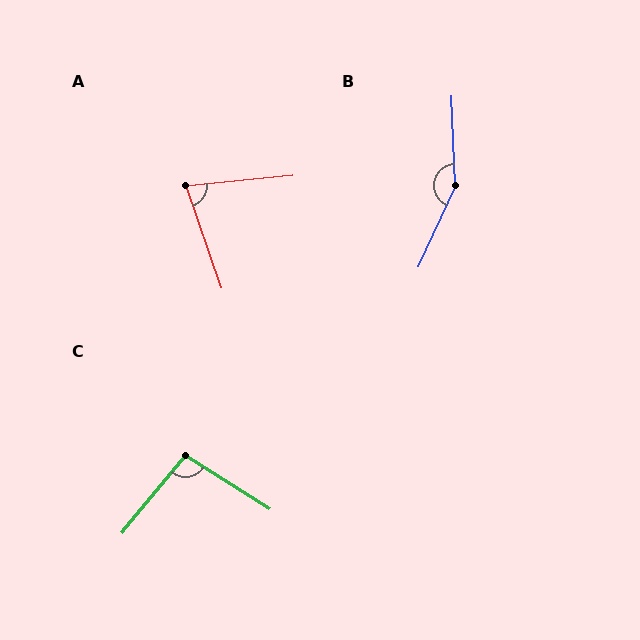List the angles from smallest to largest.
A (77°), C (97°), B (154°).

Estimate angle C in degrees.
Approximately 97 degrees.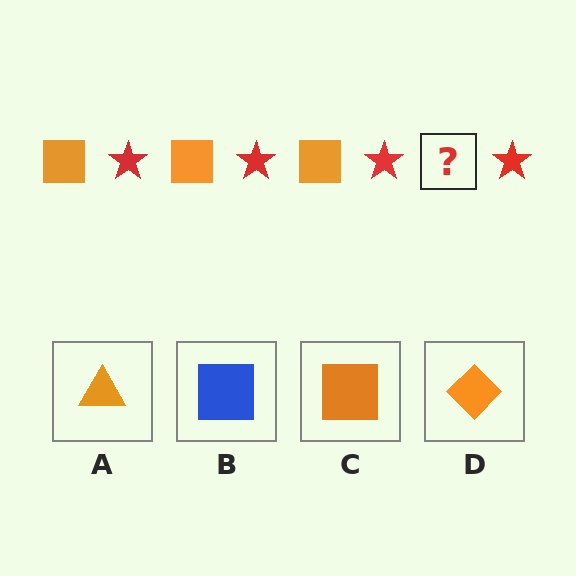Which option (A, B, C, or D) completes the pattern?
C.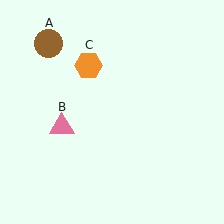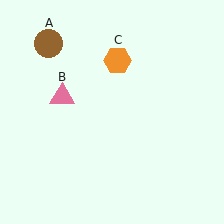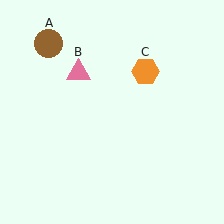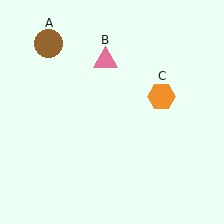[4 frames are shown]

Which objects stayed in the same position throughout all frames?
Brown circle (object A) remained stationary.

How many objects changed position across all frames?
2 objects changed position: pink triangle (object B), orange hexagon (object C).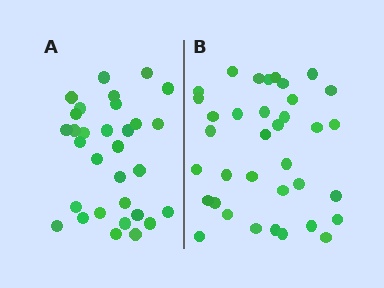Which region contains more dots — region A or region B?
Region B (the right region) has more dots.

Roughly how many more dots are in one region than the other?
Region B has about 5 more dots than region A.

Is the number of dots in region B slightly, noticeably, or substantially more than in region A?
Region B has only slightly more — the two regions are fairly close. The ratio is roughly 1.2 to 1.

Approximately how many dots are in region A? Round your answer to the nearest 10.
About 30 dots. (The exact count is 31, which rounds to 30.)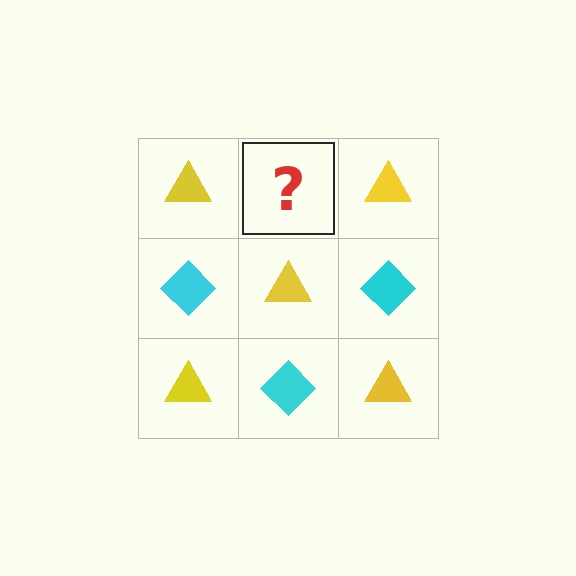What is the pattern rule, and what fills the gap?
The rule is that it alternates yellow triangle and cyan diamond in a checkerboard pattern. The gap should be filled with a cyan diamond.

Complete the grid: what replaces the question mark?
The question mark should be replaced with a cyan diamond.